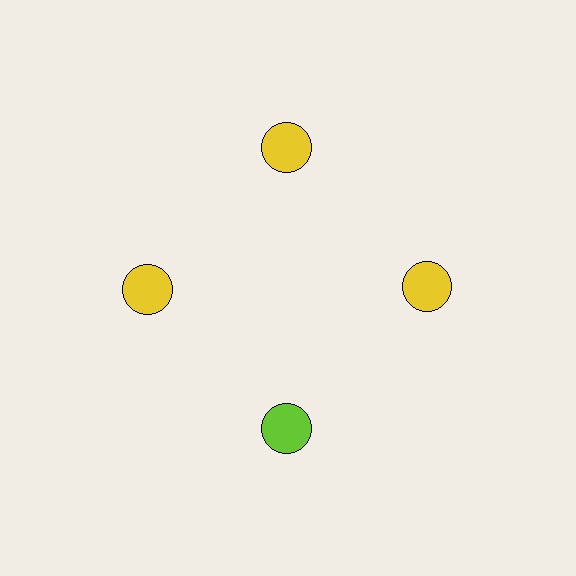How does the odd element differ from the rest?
It has a different color: lime instead of yellow.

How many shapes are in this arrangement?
There are 4 shapes arranged in a ring pattern.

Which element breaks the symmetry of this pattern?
The lime circle at roughly the 6 o'clock position breaks the symmetry. All other shapes are yellow circles.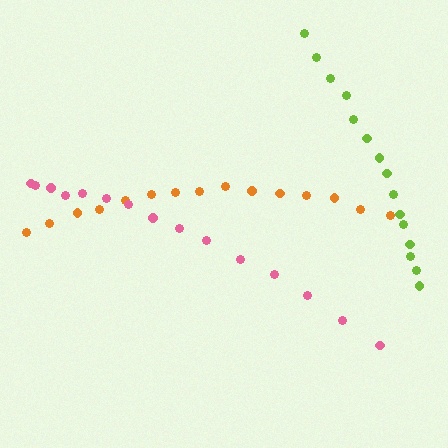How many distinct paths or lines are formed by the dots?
There are 3 distinct paths.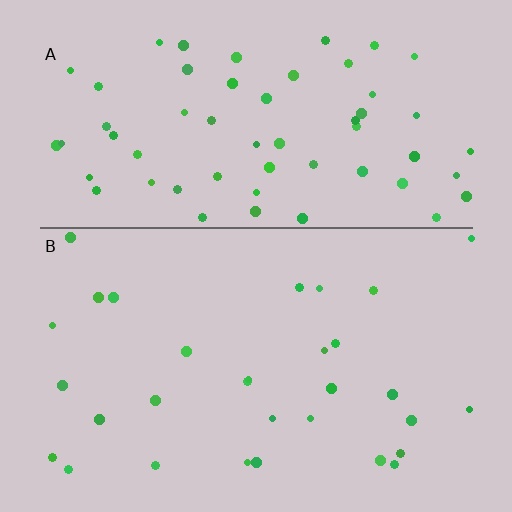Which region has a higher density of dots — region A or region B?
A (the top).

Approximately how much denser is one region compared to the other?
Approximately 2.0× — region A over region B.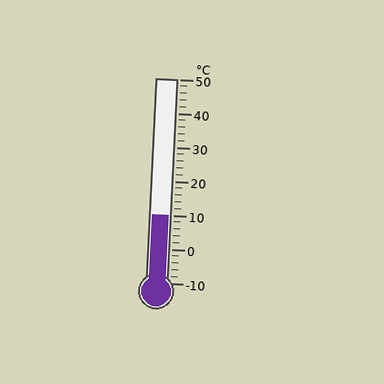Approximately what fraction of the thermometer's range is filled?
The thermometer is filled to approximately 35% of its range.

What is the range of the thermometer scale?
The thermometer scale ranges from -10°C to 50°C.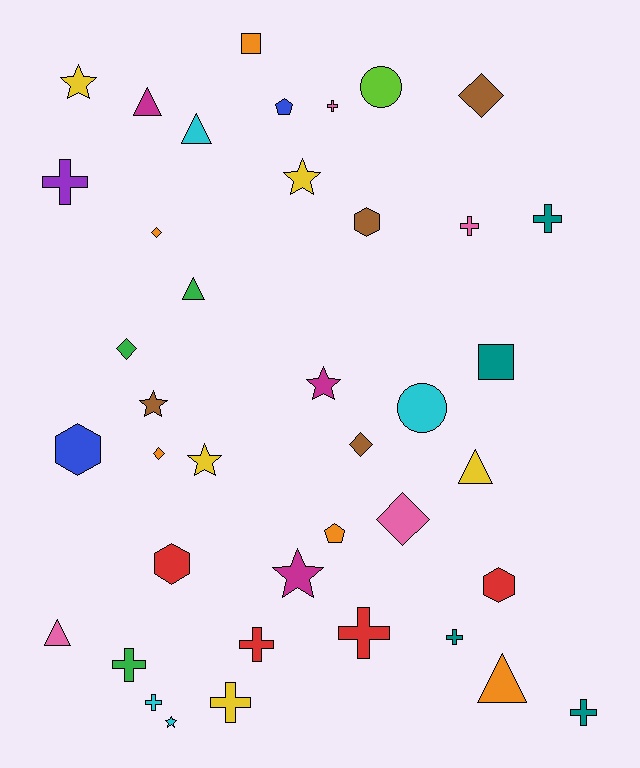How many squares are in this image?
There are 2 squares.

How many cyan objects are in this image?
There are 4 cyan objects.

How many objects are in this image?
There are 40 objects.